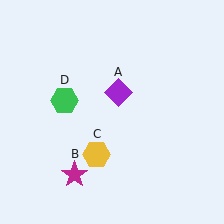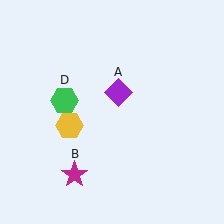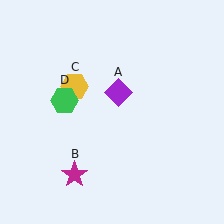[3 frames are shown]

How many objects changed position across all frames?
1 object changed position: yellow hexagon (object C).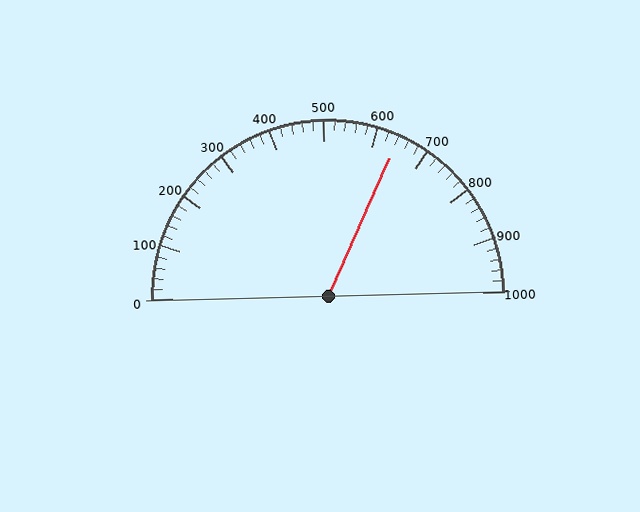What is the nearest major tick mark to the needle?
The nearest major tick mark is 600.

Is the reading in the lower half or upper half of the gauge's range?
The reading is in the upper half of the range (0 to 1000).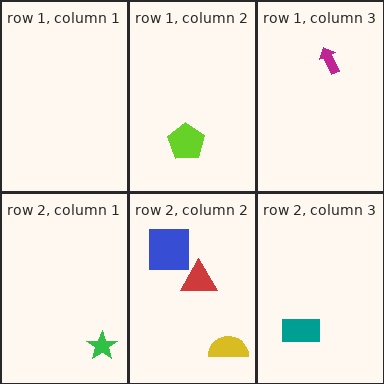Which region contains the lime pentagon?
The row 1, column 2 region.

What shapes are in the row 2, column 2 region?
The blue square, the yellow semicircle, the red triangle.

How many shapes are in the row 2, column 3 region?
1.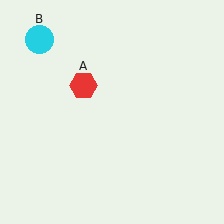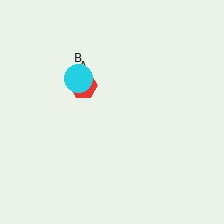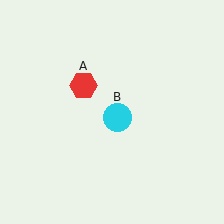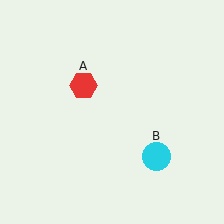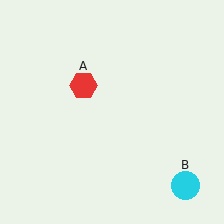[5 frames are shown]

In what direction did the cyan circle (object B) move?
The cyan circle (object B) moved down and to the right.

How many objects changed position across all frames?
1 object changed position: cyan circle (object B).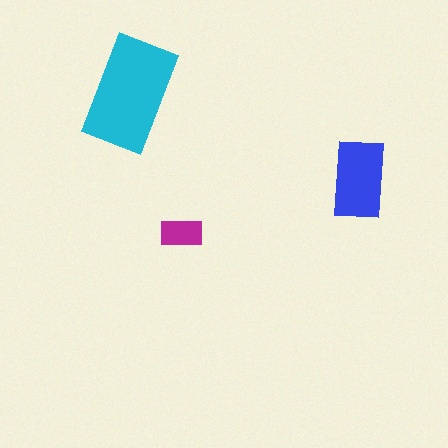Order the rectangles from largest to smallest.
the cyan one, the blue one, the magenta one.